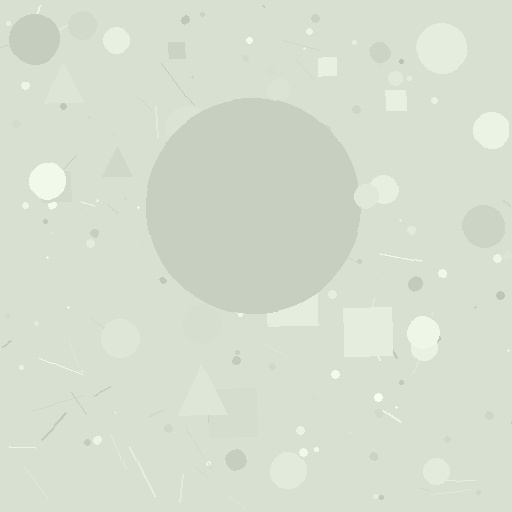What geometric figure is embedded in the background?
A circle is embedded in the background.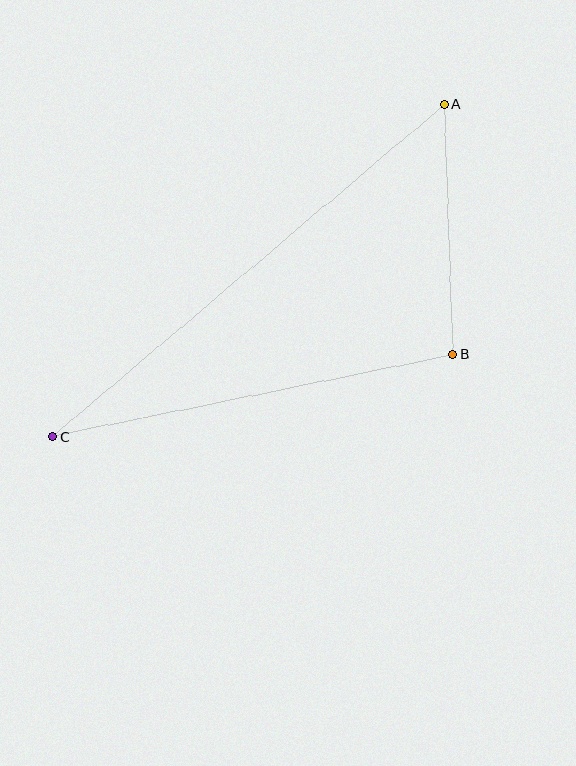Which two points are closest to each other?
Points A and B are closest to each other.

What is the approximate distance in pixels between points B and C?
The distance between B and C is approximately 408 pixels.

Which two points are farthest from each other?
Points A and C are farthest from each other.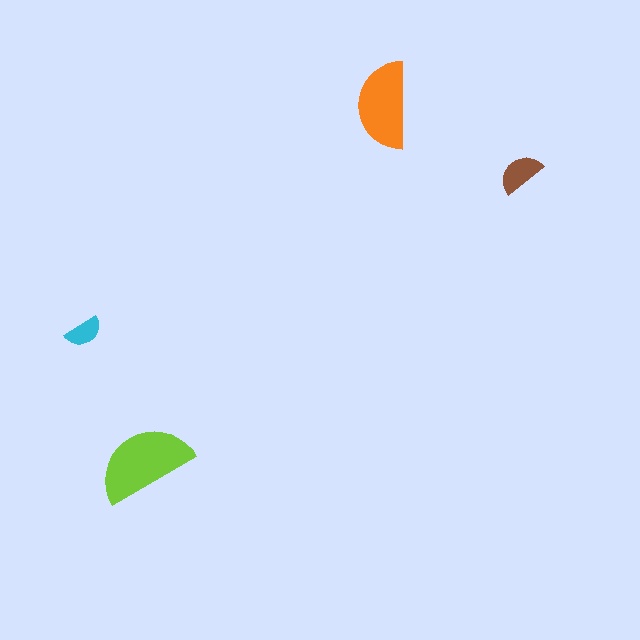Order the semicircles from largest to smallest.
the lime one, the orange one, the brown one, the cyan one.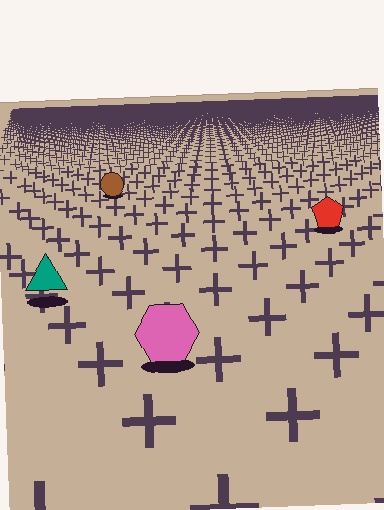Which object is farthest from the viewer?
The brown circle is farthest from the viewer. It appears smaller and the ground texture around it is denser.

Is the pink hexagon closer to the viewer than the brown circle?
Yes. The pink hexagon is closer — you can tell from the texture gradient: the ground texture is coarser near it.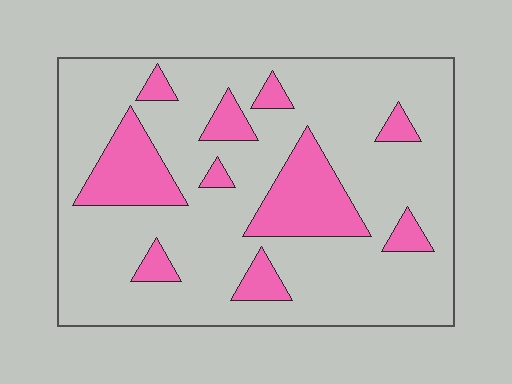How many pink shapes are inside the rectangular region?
10.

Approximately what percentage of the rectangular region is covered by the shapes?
Approximately 20%.